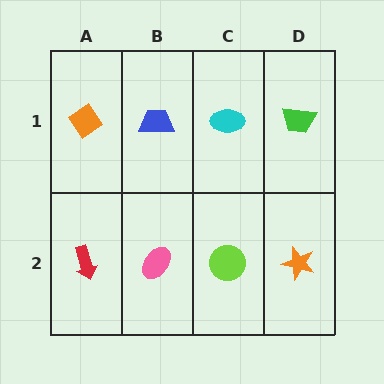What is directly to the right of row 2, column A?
A pink ellipse.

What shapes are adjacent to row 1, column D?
An orange star (row 2, column D), a cyan ellipse (row 1, column C).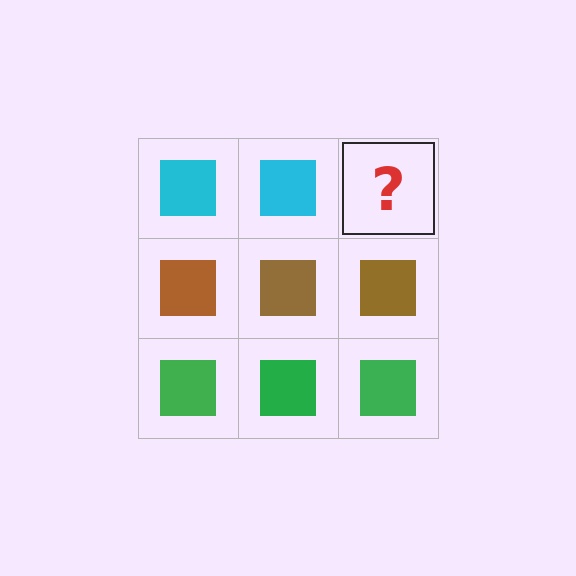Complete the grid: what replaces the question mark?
The question mark should be replaced with a cyan square.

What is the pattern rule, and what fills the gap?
The rule is that each row has a consistent color. The gap should be filled with a cyan square.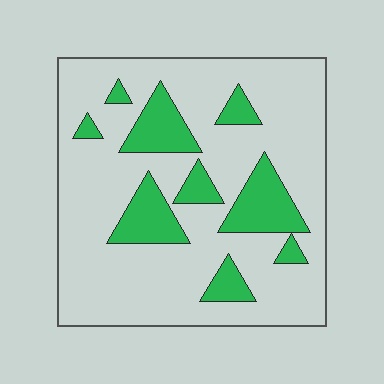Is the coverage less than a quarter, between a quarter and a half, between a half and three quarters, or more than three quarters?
Less than a quarter.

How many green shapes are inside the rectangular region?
9.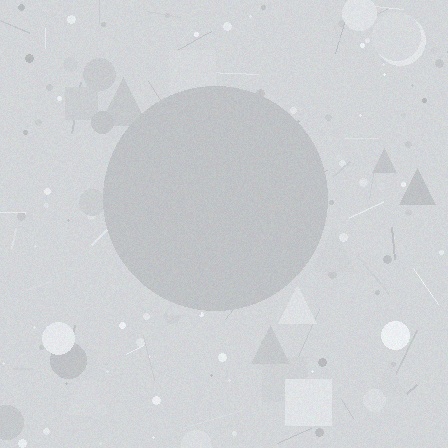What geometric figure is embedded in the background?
A circle is embedded in the background.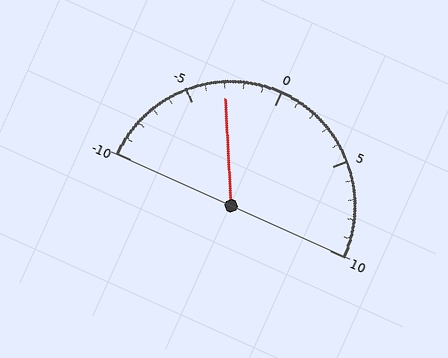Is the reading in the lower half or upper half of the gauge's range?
The reading is in the lower half of the range (-10 to 10).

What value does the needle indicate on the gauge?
The needle indicates approximately -3.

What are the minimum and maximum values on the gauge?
The gauge ranges from -10 to 10.